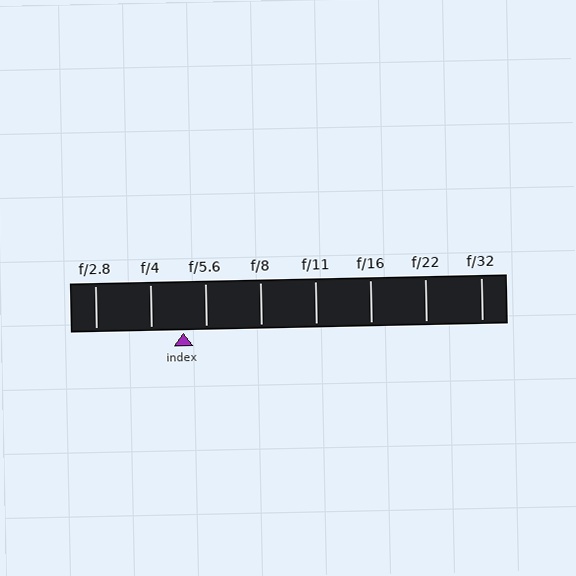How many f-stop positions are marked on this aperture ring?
There are 8 f-stop positions marked.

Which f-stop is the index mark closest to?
The index mark is closest to f/5.6.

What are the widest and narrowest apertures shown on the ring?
The widest aperture shown is f/2.8 and the narrowest is f/32.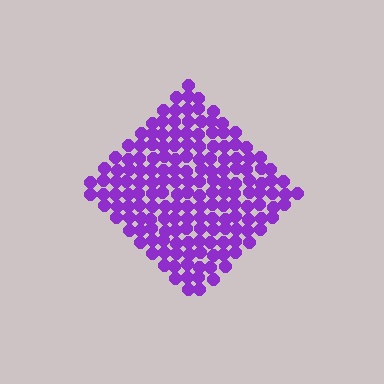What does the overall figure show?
The overall figure shows a diamond.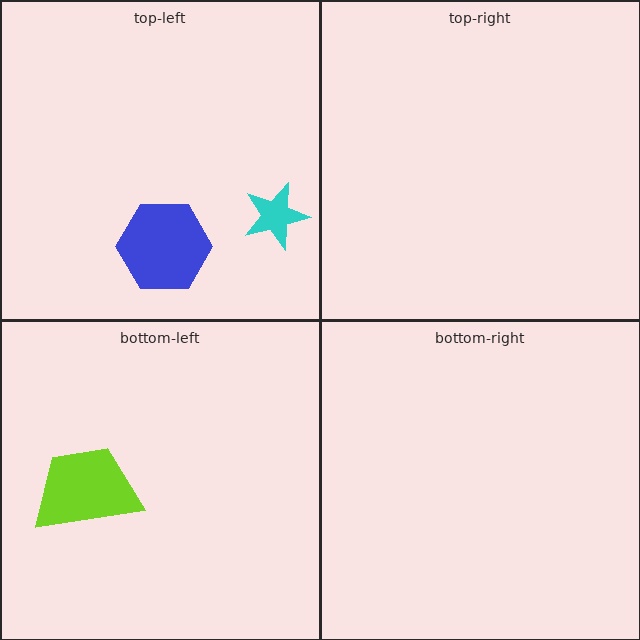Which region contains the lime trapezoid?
The bottom-left region.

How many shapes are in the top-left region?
2.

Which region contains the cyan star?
The top-left region.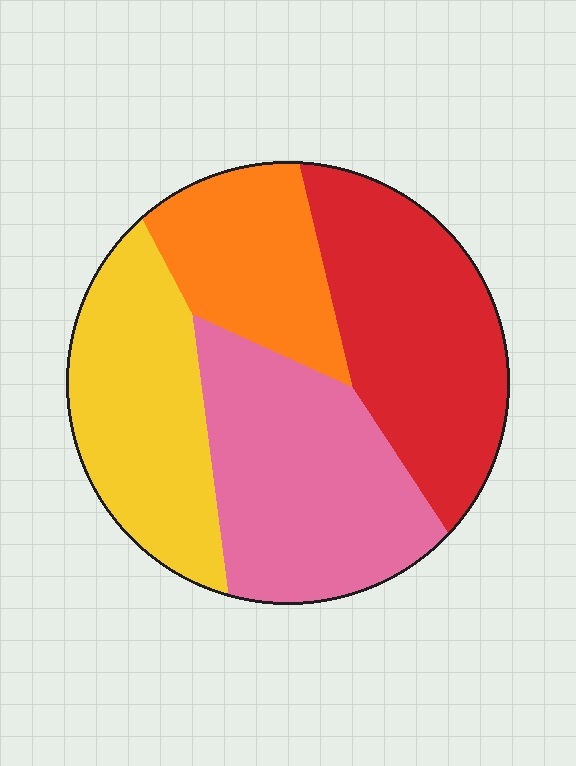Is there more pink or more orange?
Pink.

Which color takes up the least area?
Orange, at roughly 15%.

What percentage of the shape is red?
Red covers about 30% of the shape.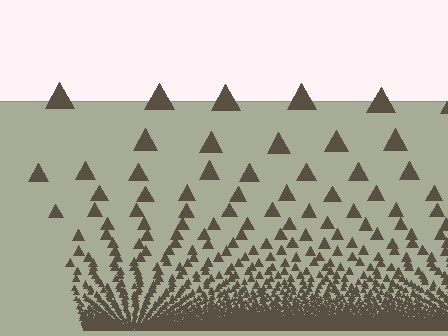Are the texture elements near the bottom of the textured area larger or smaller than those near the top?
Smaller. The gradient is inverted — elements near the bottom are smaller and denser.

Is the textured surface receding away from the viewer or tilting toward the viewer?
The surface appears to tilt toward the viewer. Texture elements get larger and sparser toward the top.